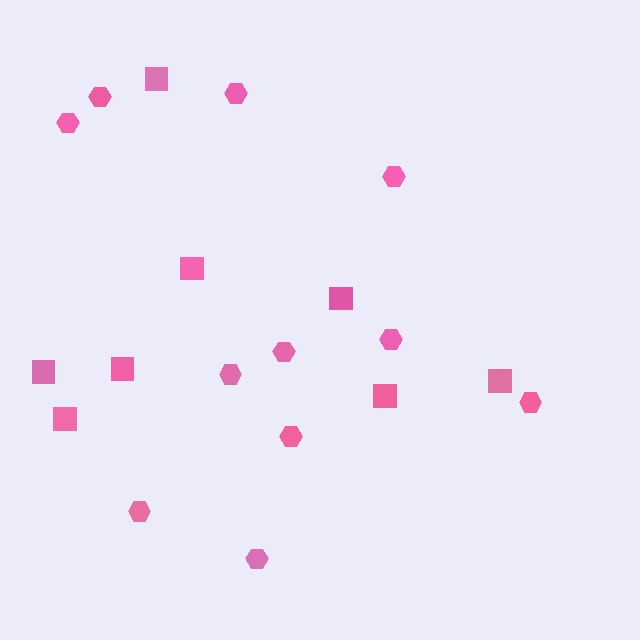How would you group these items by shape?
There are 2 groups: one group of hexagons (11) and one group of squares (8).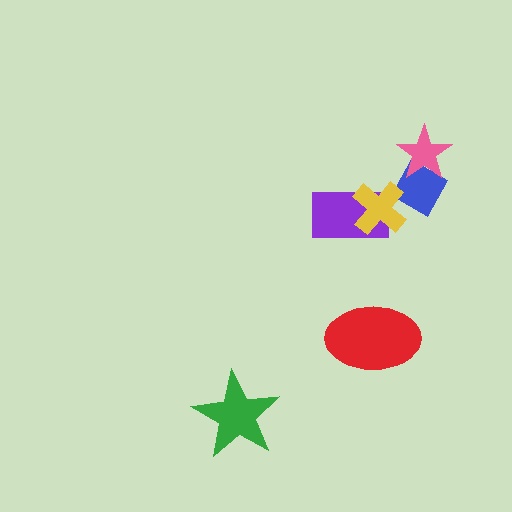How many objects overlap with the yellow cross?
2 objects overlap with the yellow cross.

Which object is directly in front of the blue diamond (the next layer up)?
The yellow cross is directly in front of the blue diamond.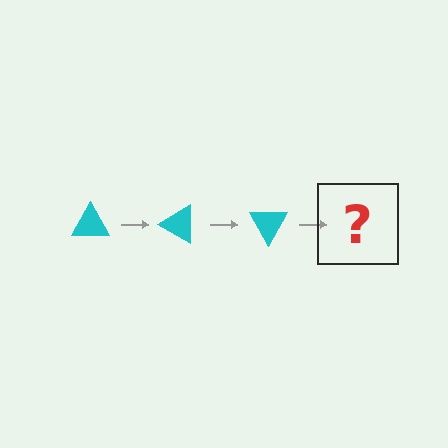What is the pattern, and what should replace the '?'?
The pattern is that the triangle rotates 30 degrees each step. The '?' should be a cyan triangle rotated 90 degrees.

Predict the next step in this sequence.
The next step is a cyan triangle rotated 90 degrees.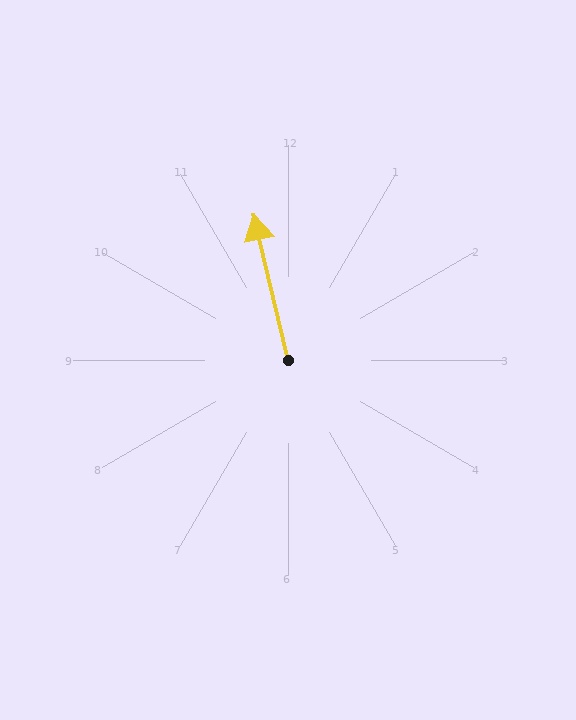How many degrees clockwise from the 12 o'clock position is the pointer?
Approximately 347 degrees.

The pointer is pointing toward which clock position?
Roughly 12 o'clock.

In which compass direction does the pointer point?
North.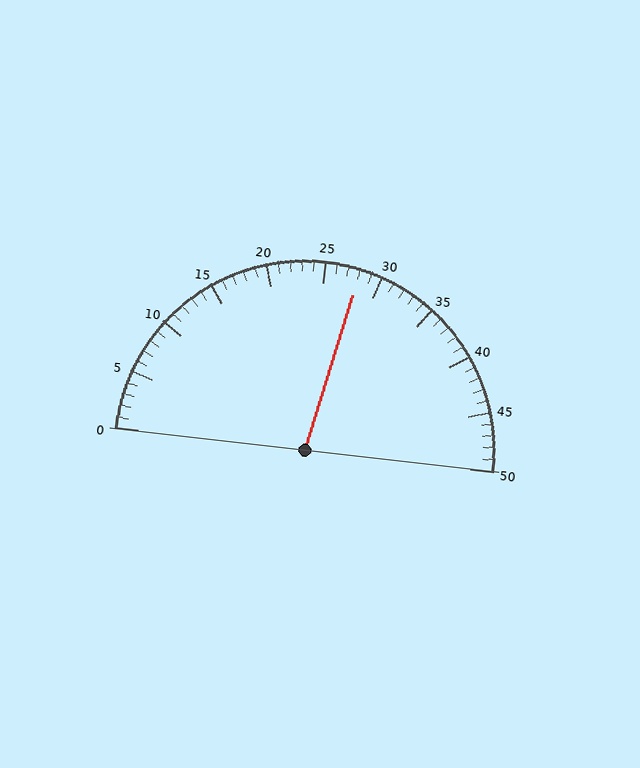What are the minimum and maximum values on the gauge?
The gauge ranges from 0 to 50.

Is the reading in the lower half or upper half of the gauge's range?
The reading is in the upper half of the range (0 to 50).